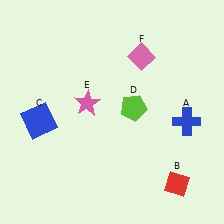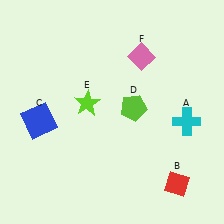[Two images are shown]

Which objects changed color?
A changed from blue to cyan. E changed from pink to lime.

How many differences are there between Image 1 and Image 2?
There are 2 differences between the two images.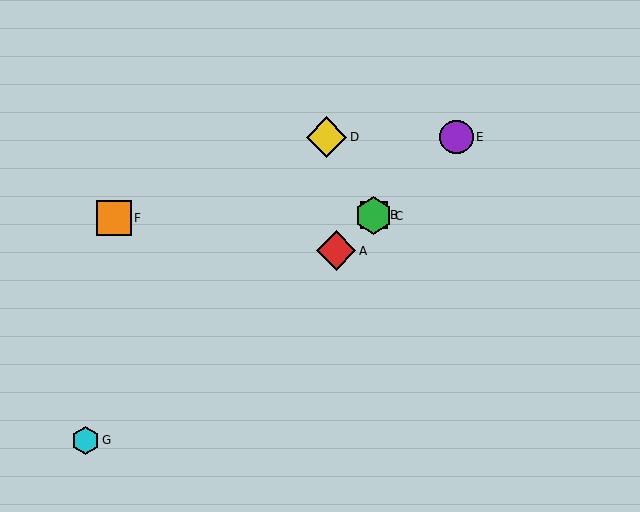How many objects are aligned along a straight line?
4 objects (A, B, C, E) are aligned along a straight line.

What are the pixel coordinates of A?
Object A is at (336, 251).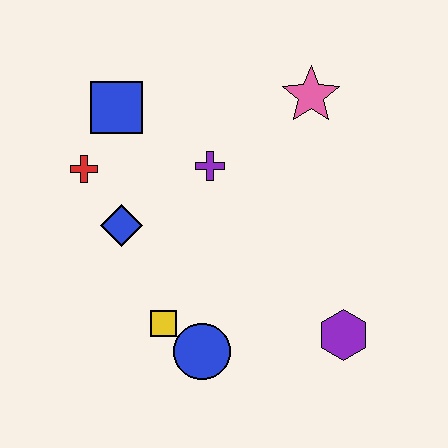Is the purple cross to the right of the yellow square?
Yes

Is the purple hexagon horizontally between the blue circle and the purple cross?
No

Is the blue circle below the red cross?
Yes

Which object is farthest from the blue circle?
The pink star is farthest from the blue circle.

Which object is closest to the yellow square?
The blue circle is closest to the yellow square.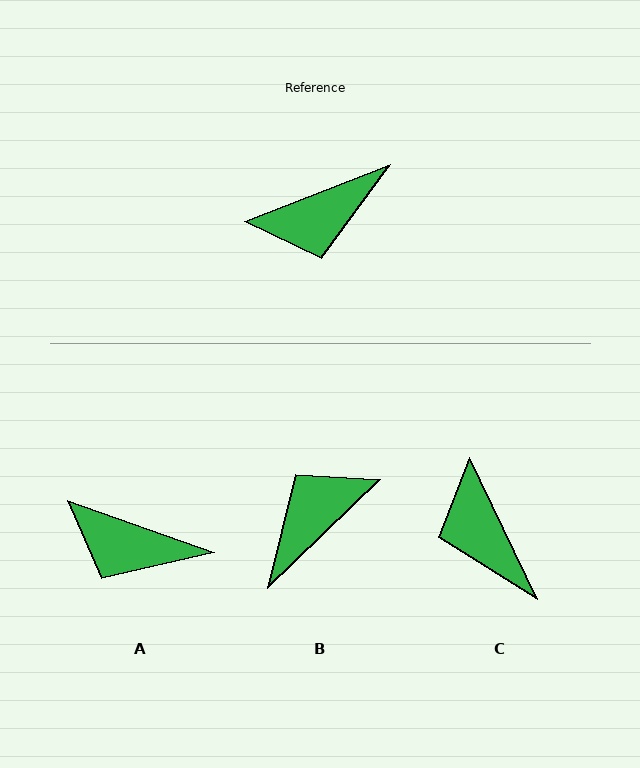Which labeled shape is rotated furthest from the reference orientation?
B, about 157 degrees away.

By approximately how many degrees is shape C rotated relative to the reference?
Approximately 85 degrees clockwise.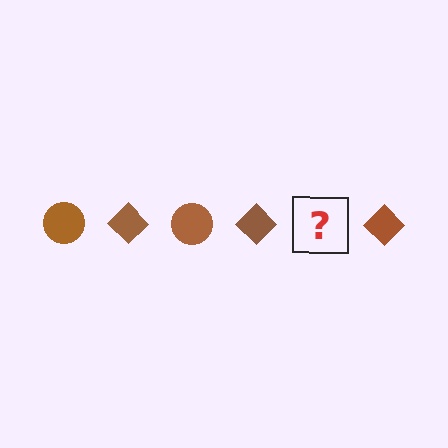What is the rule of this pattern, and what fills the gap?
The rule is that the pattern cycles through circle, diamond shapes in brown. The gap should be filled with a brown circle.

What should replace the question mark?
The question mark should be replaced with a brown circle.